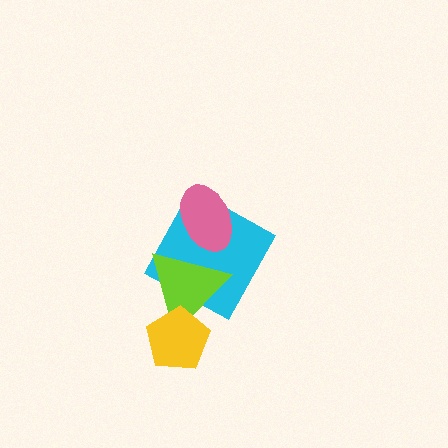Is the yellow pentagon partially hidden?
No, no other shape covers it.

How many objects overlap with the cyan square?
2 objects overlap with the cyan square.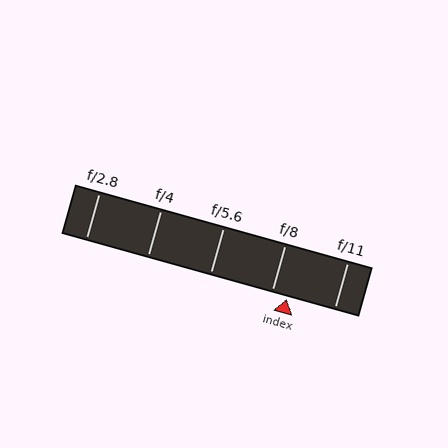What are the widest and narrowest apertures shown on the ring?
The widest aperture shown is f/2.8 and the narrowest is f/11.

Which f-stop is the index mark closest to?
The index mark is closest to f/8.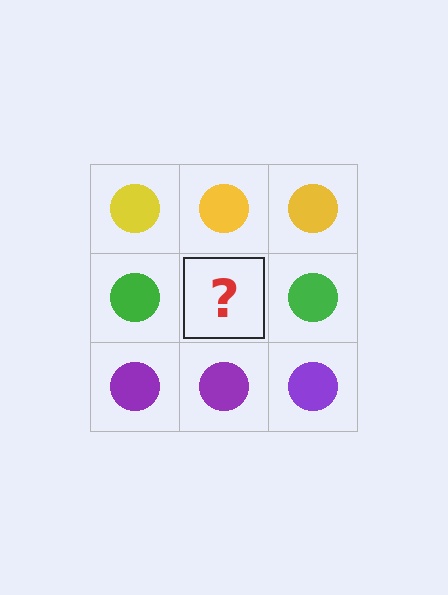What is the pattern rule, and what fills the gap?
The rule is that each row has a consistent color. The gap should be filled with a green circle.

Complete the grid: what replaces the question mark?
The question mark should be replaced with a green circle.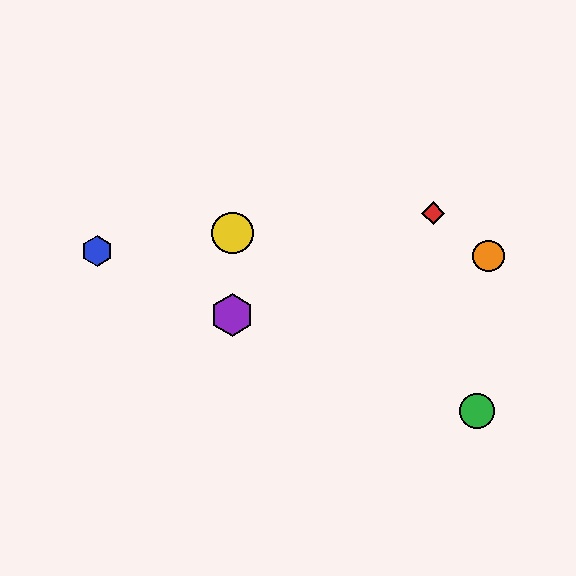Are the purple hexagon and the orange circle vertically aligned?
No, the purple hexagon is at x≈232 and the orange circle is at x≈489.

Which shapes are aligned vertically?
The yellow circle, the purple hexagon are aligned vertically.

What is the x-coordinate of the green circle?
The green circle is at x≈477.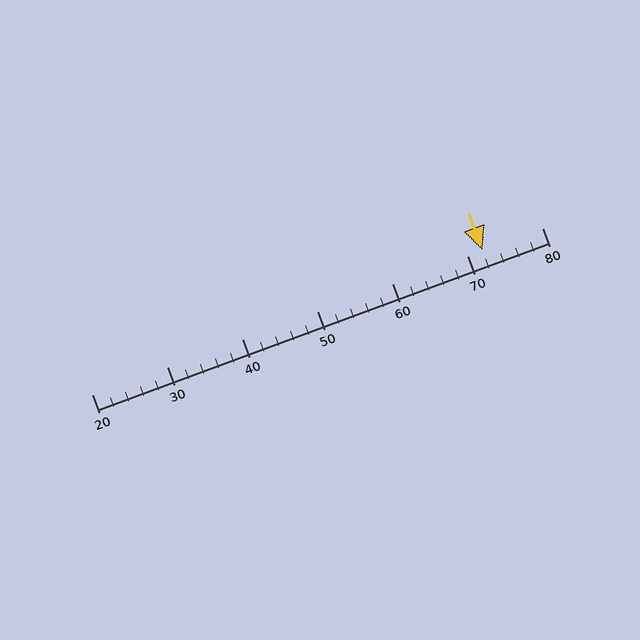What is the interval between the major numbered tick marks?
The major tick marks are spaced 10 units apart.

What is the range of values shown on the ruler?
The ruler shows values from 20 to 80.